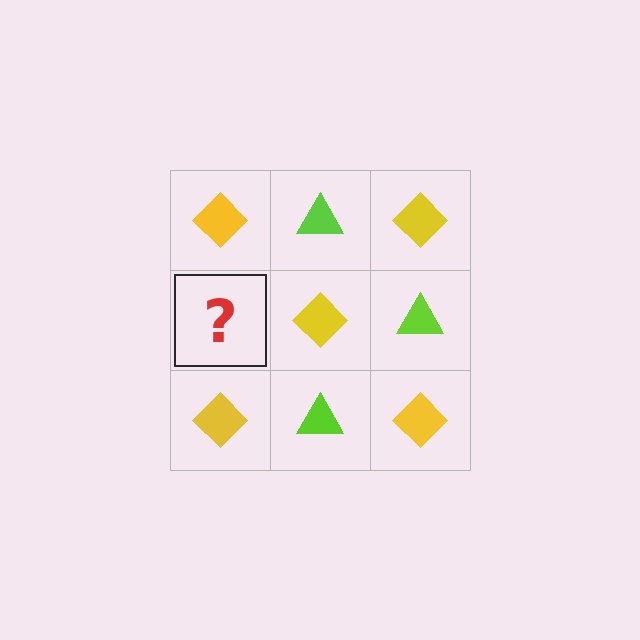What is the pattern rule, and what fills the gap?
The rule is that it alternates yellow diamond and lime triangle in a checkerboard pattern. The gap should be filled with a lime triangle.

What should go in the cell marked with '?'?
The missing cell should contain a lime triangle.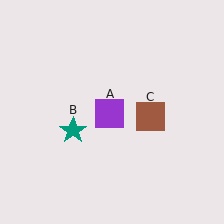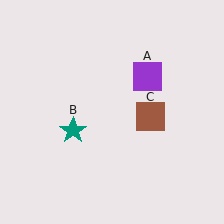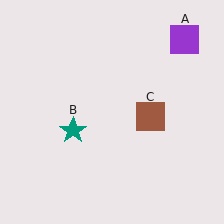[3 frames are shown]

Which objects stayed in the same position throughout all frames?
Teal star (object B) and brown square (object C) remained stationary.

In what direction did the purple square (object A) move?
The purple square (object A) moved up and to the right.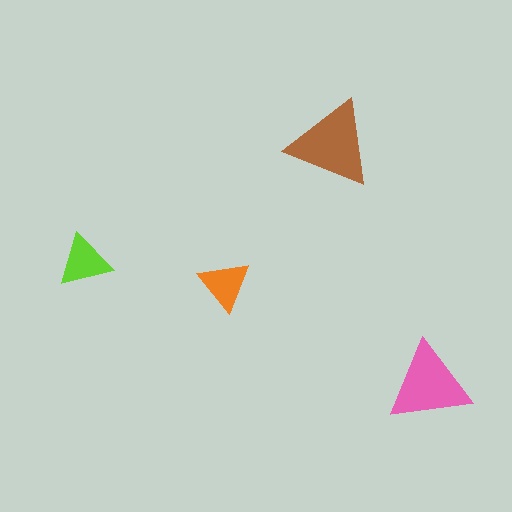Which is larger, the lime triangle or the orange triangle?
The lime one.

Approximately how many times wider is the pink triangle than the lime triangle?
About 1.5 times wider.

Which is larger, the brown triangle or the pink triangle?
The brown one.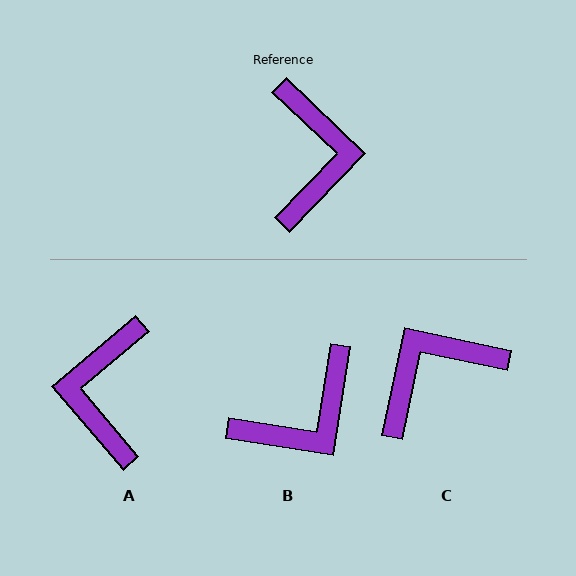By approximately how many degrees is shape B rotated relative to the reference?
Approximately 55 degrees clockwise.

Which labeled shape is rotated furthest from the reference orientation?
A, about 174 degrees away.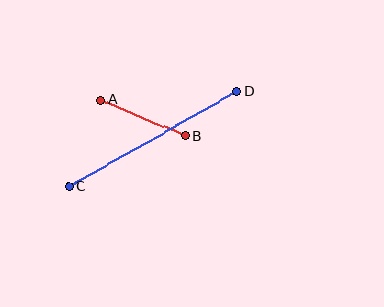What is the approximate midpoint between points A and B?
The midpoint is at approximately (143, 118) pixels.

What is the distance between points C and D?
The distance is approximately 192 pixels.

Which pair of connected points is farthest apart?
Points C and D are farthest apart.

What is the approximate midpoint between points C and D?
The midpoint is at approximately (153, 139) pixels.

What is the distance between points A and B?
The distance is approximately 92 pixels.